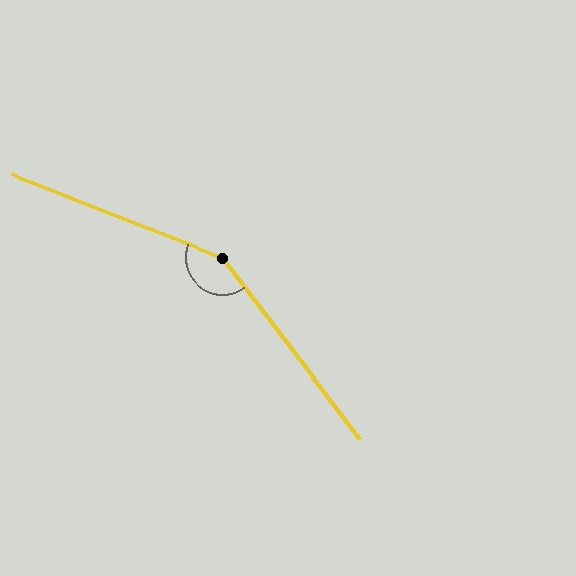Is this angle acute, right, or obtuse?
It is obtuse.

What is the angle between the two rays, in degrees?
Approximately 148 degrees.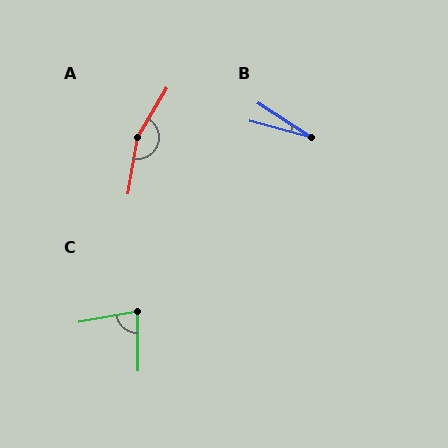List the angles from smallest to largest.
B (18°), C (80°), A (159°).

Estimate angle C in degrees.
Approximately 80 degrees.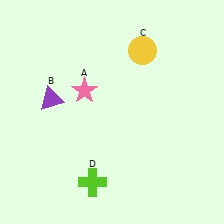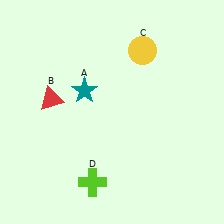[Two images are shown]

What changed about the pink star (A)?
In Image 1, A is pink. In Image 2, it changed to teal.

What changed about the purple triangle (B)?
In Image 1, B is purple. In Image 2, it changed to red.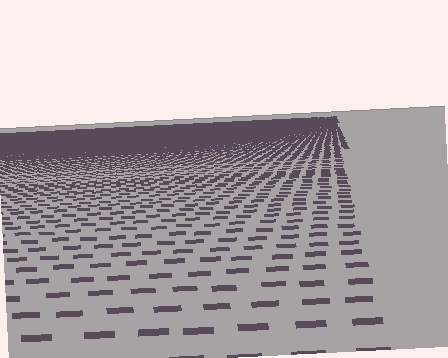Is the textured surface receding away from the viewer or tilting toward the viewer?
The surface is receding away from the viewer. Texture elements get smaller and denser toward the top.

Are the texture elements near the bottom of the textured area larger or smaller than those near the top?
Larger. Near the bottom, elements are closer to the viewer and appear at a bigger on-screen size.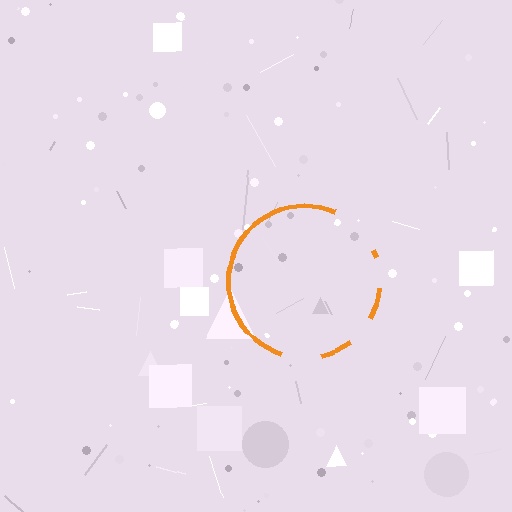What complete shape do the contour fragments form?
The contour fragments form a circle.